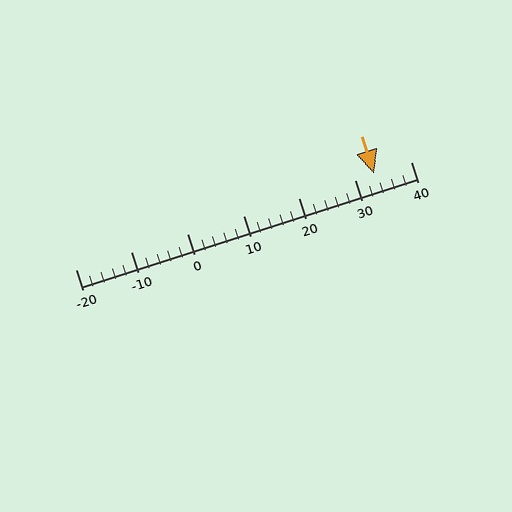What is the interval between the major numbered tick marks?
The major tick marks are spaced 10 units apart.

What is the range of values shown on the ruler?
The ruler shows values from -20 to 40.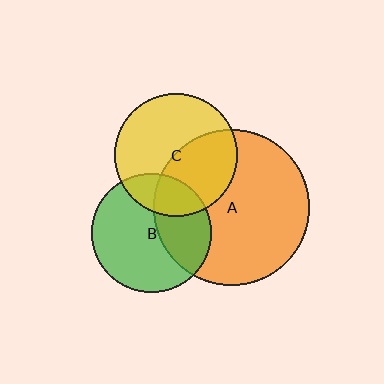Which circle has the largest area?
Circle A (orange).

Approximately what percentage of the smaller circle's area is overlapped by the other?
Approximately 45%.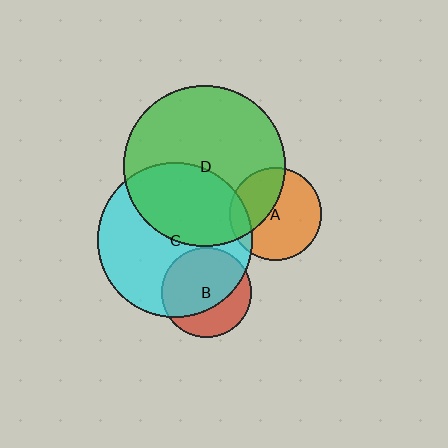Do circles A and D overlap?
Yes.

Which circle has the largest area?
Circle D (green).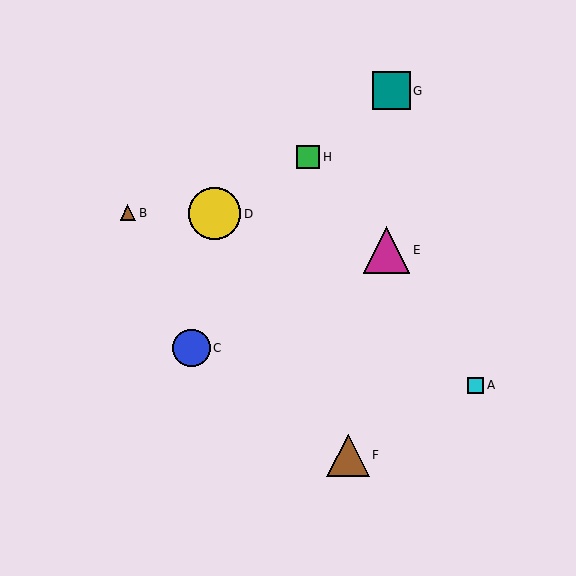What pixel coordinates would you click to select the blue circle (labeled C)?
Click at (191, 348) to select the blue circle C.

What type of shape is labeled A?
Shape A is a cyan square.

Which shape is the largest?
The yellow circle (labeled D) is the largest.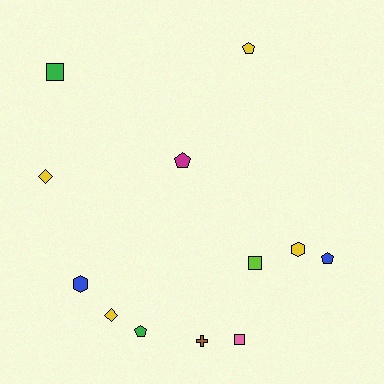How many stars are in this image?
There are no stars.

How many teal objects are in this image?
There are no teal objects.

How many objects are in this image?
There are 12 objects.